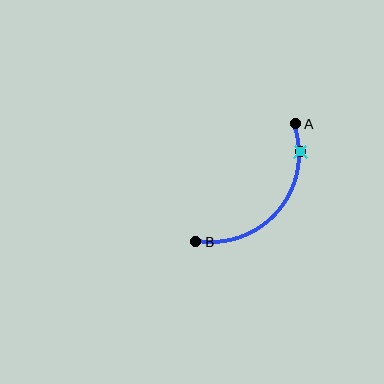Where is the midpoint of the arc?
The arc midpoint is the point on the curve farthest from the straight line joining A and B. It sits below and to the right of that line.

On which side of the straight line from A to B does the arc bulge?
The arc bulges below and to the right of the straight line connecting A and B.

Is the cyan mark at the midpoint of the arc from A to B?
No. The cyan mark lies on the arc but is closer to endpoint A. The arc midpoint would be at the point on the curve equidistant along the arc from both A and B.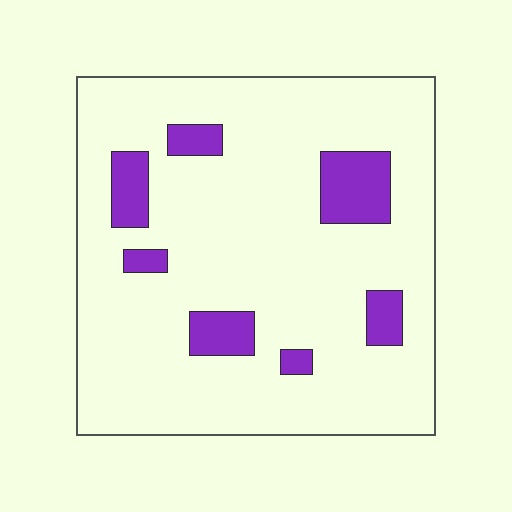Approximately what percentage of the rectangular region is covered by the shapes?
Approximately 15%.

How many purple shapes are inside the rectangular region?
7.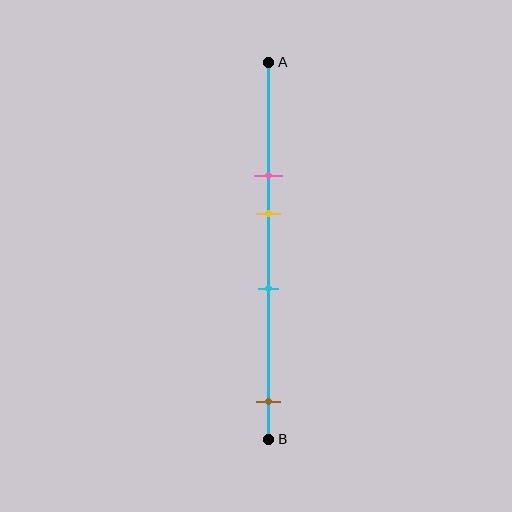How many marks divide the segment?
There are 4 marks dividing the segment.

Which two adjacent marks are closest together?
The pink and yellow marks are the closest adjacent pair.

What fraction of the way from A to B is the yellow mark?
The yellow mark is approximately 40% (0.4) of the way from A to B.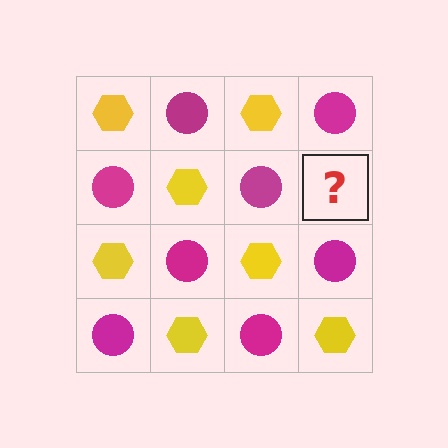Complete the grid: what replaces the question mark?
The question mark should be replaced with a yellow hexagon.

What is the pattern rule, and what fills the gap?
The rule is that it alternates yellow hexagon and magenta circle in a checkerboard pattern. The gap should be filled with a yellow hexagon.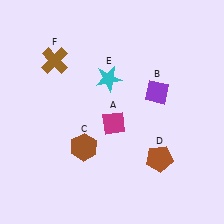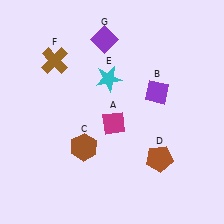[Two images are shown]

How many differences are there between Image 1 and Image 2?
There is 1 difference between the two images.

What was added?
A purple diamond (G) was added in Image 2.